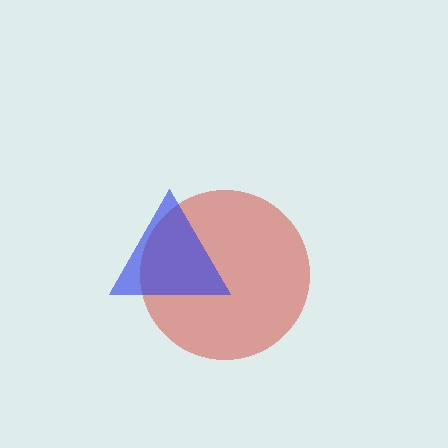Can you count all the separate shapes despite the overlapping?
Yes, there are 2 separate shapes.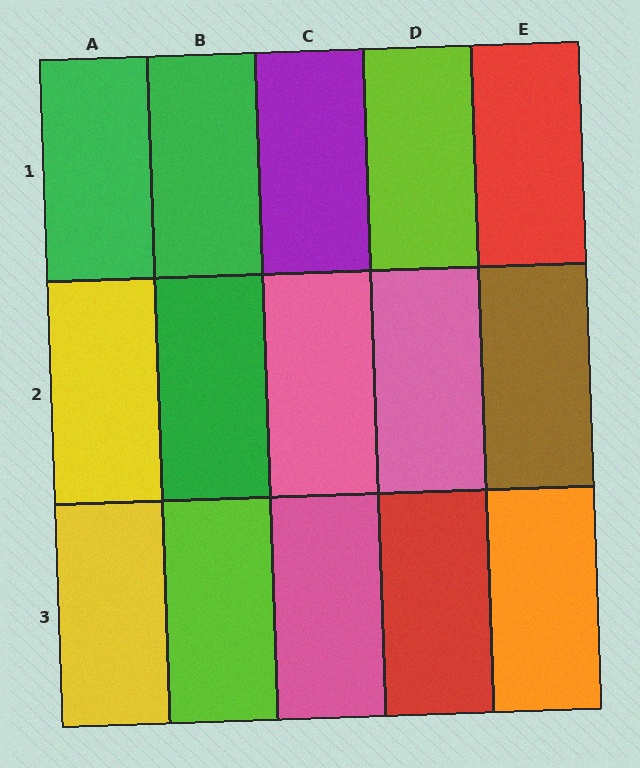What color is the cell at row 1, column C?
Purple.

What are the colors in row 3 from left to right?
Yellow, lime, pink, red, orange.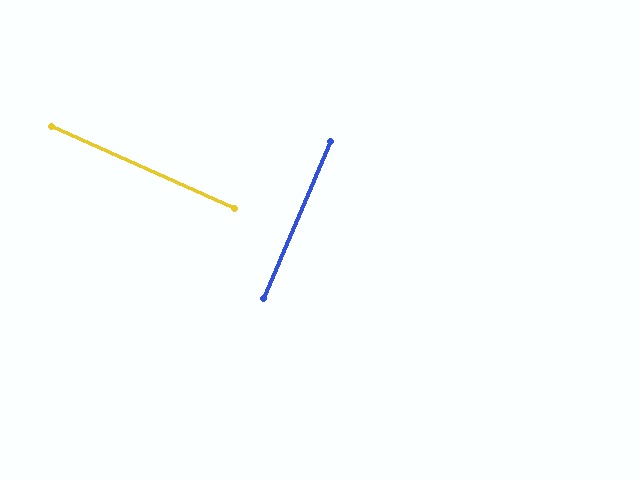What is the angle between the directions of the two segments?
Approximately 89 degrees.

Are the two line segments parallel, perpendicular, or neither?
Perpendicular — they meet at approximately 89°.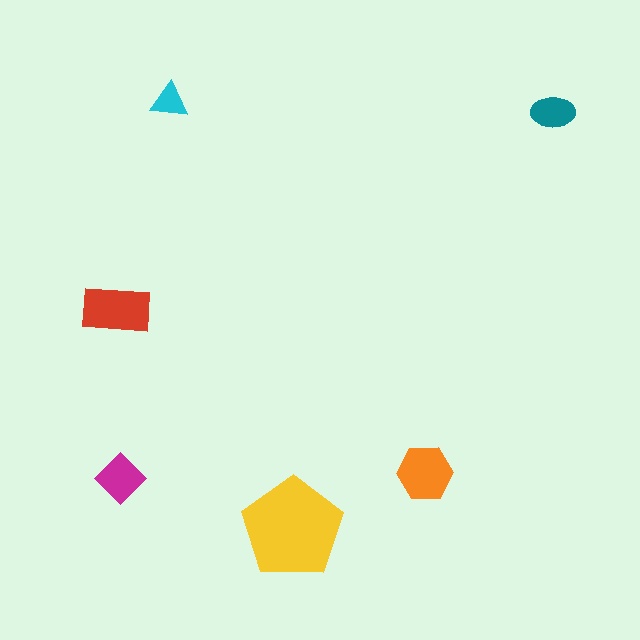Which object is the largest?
The yellow pentagon.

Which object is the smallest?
The cyan triangle.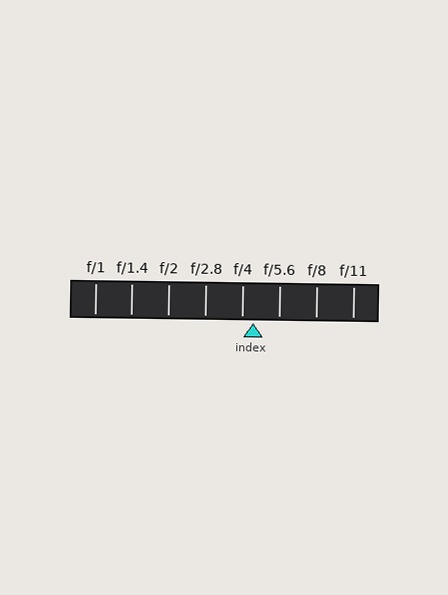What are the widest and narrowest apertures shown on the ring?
The widest aperture shown is f/1 and the narrowest is f/11.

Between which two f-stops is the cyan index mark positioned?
The index mark is between f/4 and f/5.6.